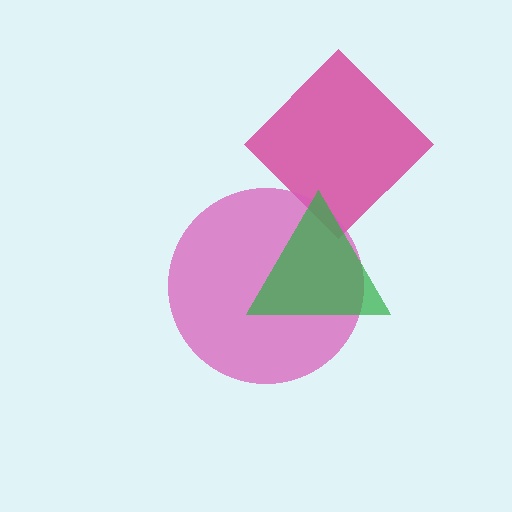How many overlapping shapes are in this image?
There are 3 overlapping shapes in the image.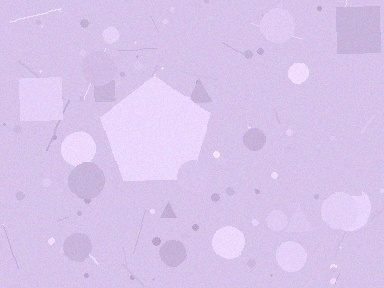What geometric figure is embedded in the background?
A pentagon is embedded in the background.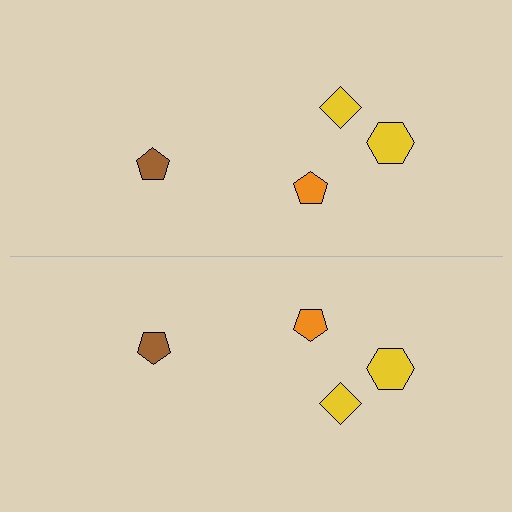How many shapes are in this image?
There are 8 shapes in this image.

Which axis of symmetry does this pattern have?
The pattern has a horizontal axis of symmetry running through the center of the image.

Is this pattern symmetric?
Yes, this pattern has bilateral (reflection) symmetry.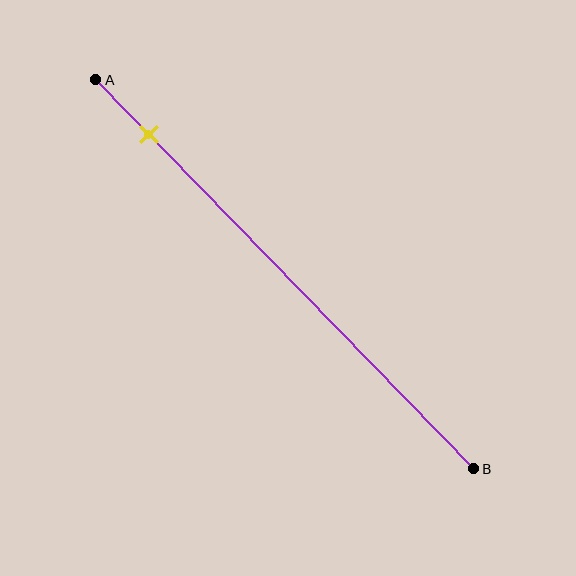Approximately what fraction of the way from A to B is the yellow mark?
The yellow mark is approximately 15% of the way from A to B.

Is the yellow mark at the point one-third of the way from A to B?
No, the mark is at about 15% from A, not at the 33% one-third point.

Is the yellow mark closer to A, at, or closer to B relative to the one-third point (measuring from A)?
The yellow mark is closer to point A than the one-third point of segment AB.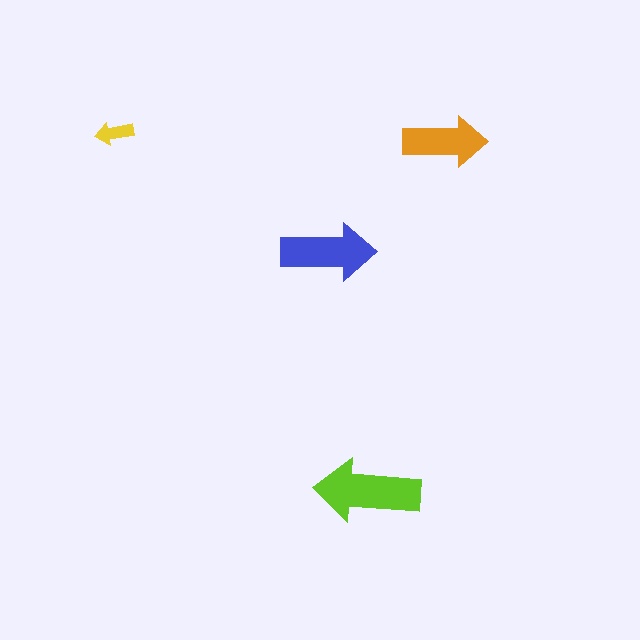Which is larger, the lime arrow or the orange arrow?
The lime one.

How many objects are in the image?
There are 4 objects in the image.